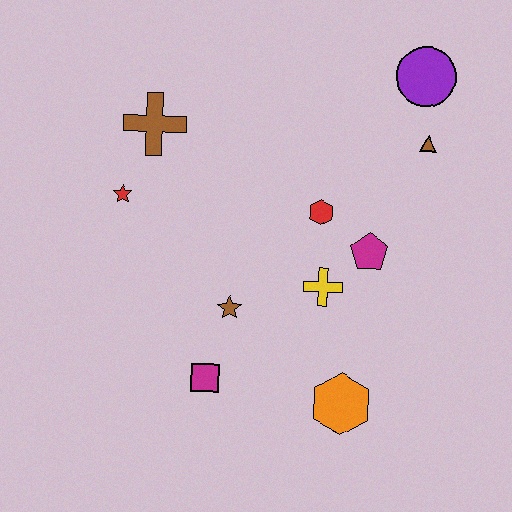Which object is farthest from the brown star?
The purple circle is farthest from the brown star.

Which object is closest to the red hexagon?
The magenta pentagon is closest to the red hexagon.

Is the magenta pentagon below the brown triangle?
Yes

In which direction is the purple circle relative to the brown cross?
The purple circle is to the right of the brown cross.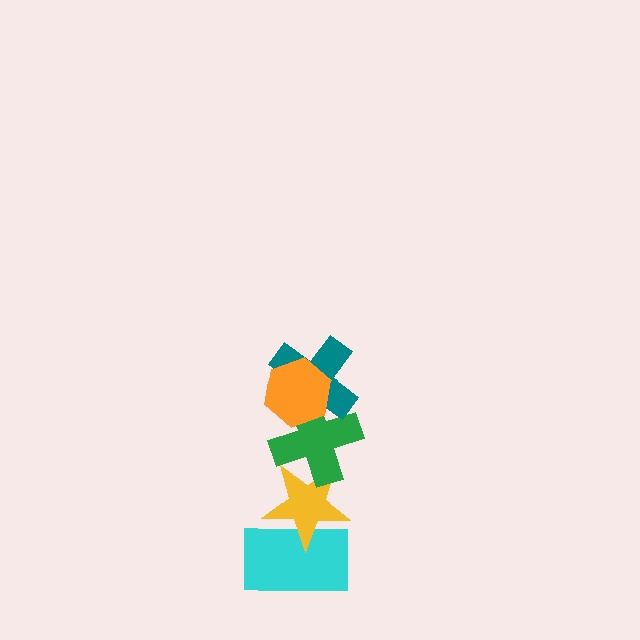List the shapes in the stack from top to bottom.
From top to bottom: the orange hexagon, the teal cross, the green cross, the yellow star, the cyan rectangle.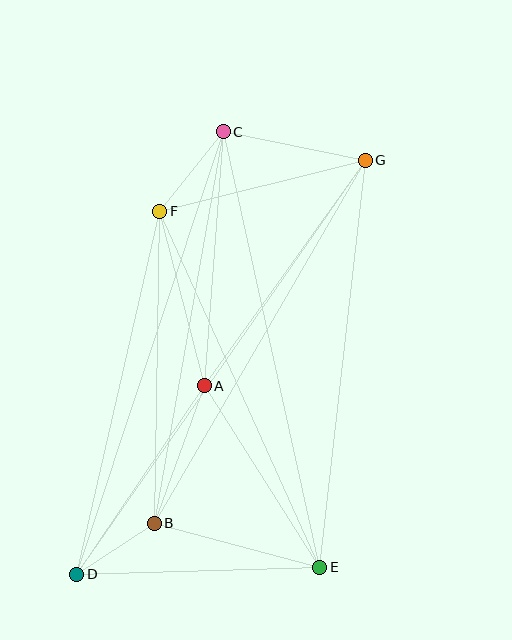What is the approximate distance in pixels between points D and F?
The distance between D and F is approximately 372 pixels.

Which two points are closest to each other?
Points B and D are closest to each other.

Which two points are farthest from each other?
Points D and G are farthest from each other.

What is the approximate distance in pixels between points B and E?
The distance between B and E is approximately 171 pixels.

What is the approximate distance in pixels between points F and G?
The distance between F and G is approximately 212 pixels.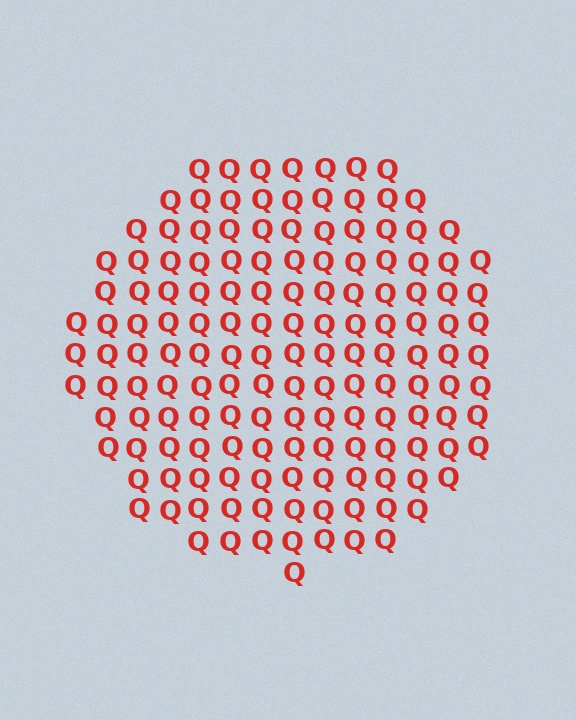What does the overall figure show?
The overall figure shows a circle.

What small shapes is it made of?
It is made of small letter Q's.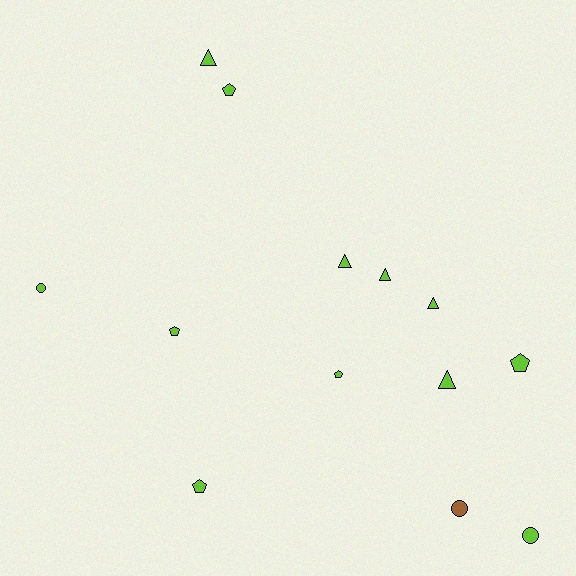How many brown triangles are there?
There are no brown triangles.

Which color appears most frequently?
Lime, with 12 objects.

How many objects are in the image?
There are 13 objects.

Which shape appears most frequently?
Triangle, with 5 objects.